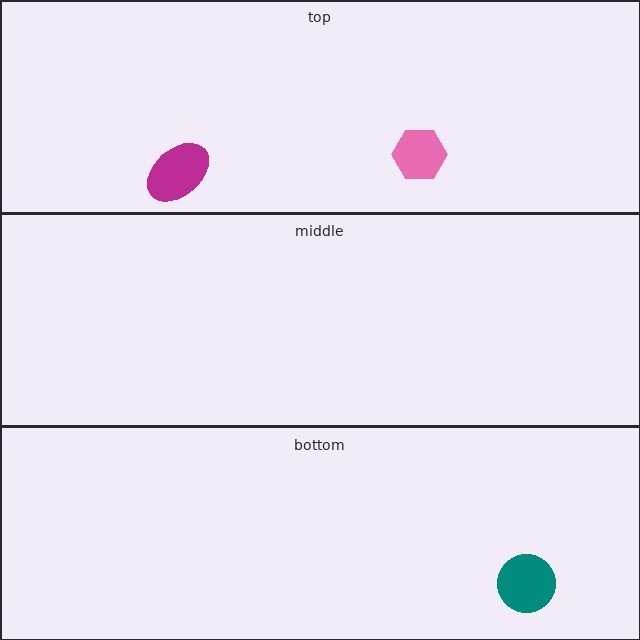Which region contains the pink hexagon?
The top region.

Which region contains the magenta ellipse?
The top region.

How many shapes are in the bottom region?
1.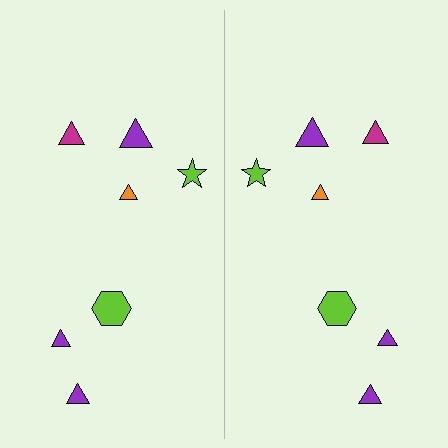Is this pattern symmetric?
Yes, this pattern has bilateral (reflection) symmetry.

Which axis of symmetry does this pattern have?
The pattern has a vertical axis of symmetry running through the center of the image.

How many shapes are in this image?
There are 14 shapes in this image.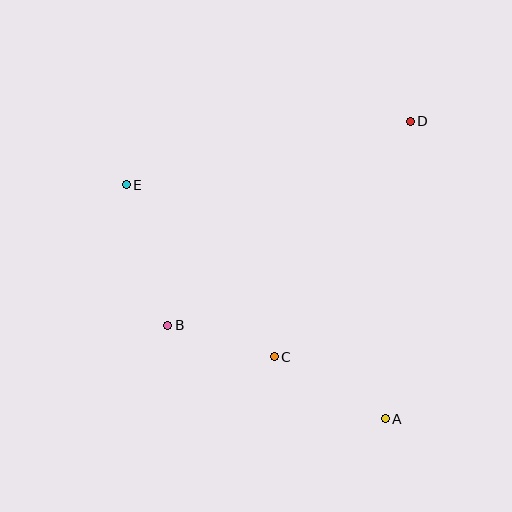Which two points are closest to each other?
Points B and C are closest to each other.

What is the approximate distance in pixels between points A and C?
The distance between A and C is approximately 128 pixels.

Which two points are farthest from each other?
Points A and E are farthest from each other.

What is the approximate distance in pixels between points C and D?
The distance between C and D is approximately 272 pixels.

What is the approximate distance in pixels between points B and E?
The distance between B and E is approximately 147 pixels.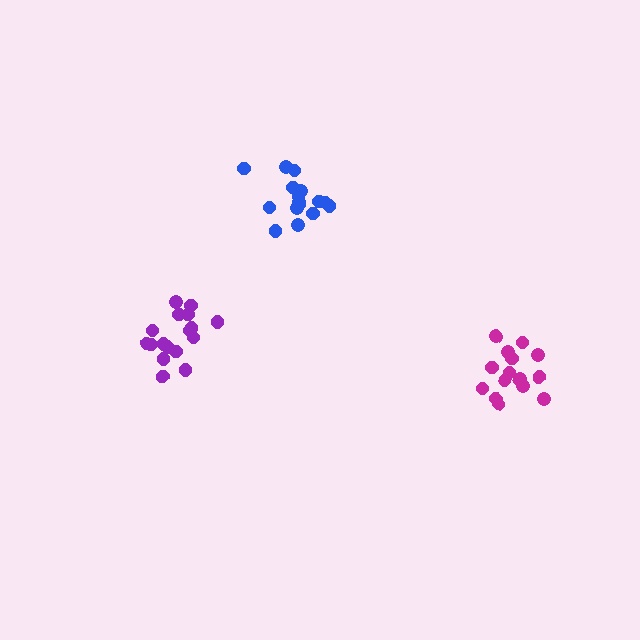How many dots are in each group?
Group 1: 17 dots, Group 2: 16 dots, Group 3: 15 dots (48 total).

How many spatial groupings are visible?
There are 3 spatial groupings.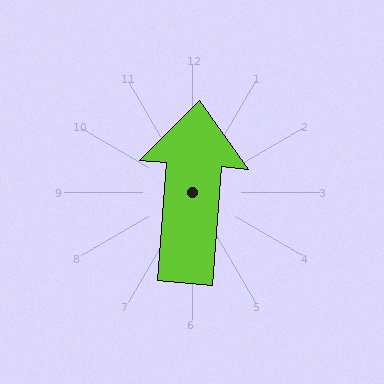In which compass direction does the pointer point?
North.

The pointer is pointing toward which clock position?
Roughly 12 o'clock.